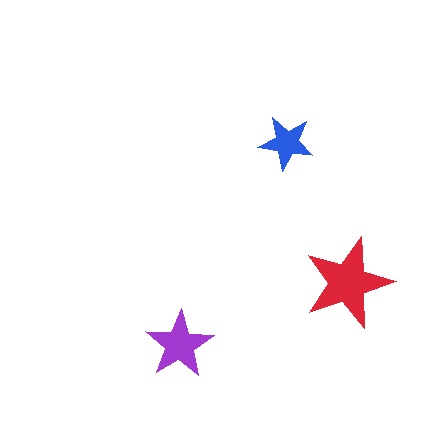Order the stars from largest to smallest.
the red one, the purple one, the blue one.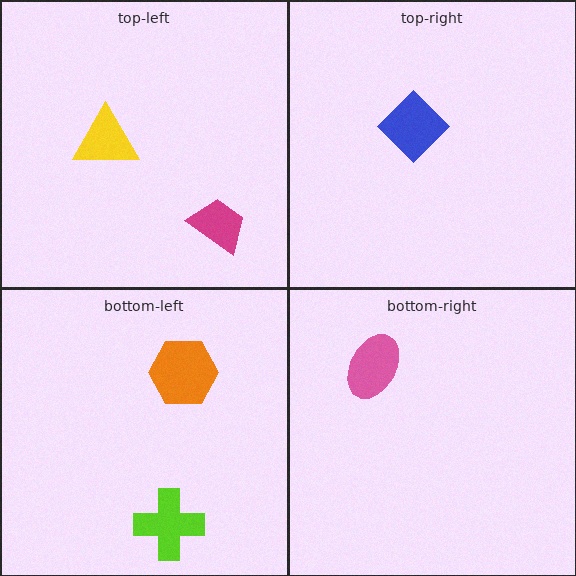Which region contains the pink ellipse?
The bottom-right region.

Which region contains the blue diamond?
The top-right region.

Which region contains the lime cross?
The bottom-left region.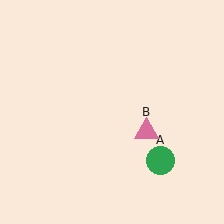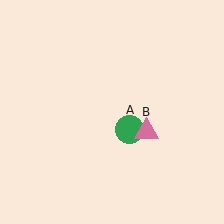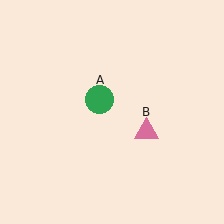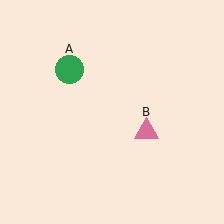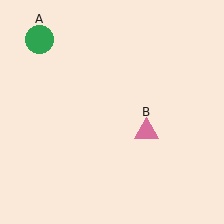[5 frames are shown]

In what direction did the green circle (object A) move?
The green circle (object A) moved up and to the left.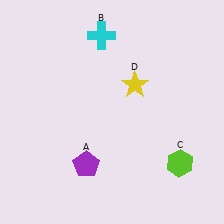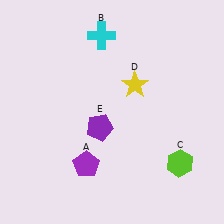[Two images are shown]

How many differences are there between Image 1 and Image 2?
There is 1 difference between the two images.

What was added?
A purple pentagon (E) was added in Image 2.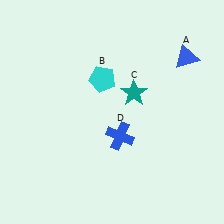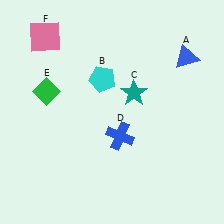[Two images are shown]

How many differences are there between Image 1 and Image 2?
There are 2 differences between the two images.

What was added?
A green diamond (E), a pink square (F) were added in Image 2.